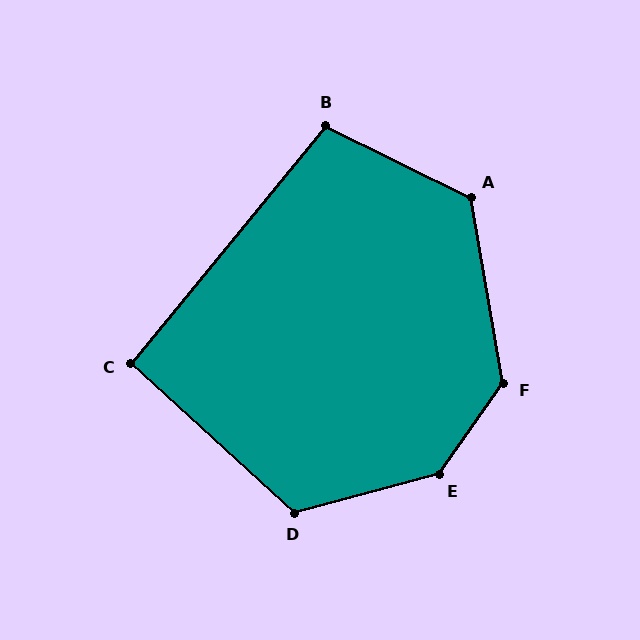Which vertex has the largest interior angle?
E, at approximately 141 degrees.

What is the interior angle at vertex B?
Approximately 103 degrees (obtuse).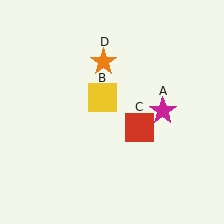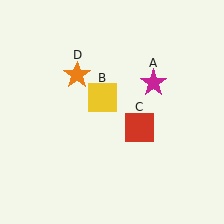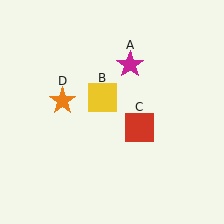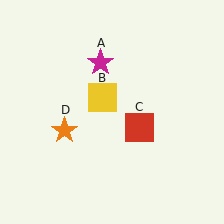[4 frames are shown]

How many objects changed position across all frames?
2 objects changed position: magenta star (object A), orange star (object D).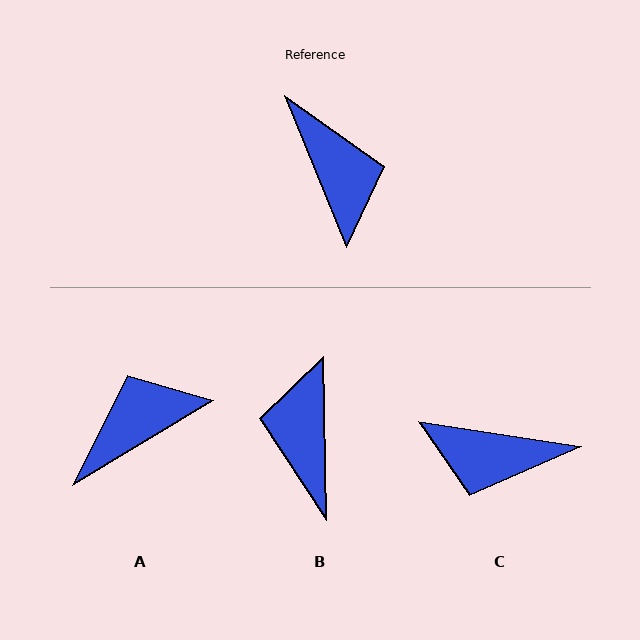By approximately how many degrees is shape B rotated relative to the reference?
Approximately 159 degrees counter-clockwise.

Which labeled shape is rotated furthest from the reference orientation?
B, about 159 degrees away.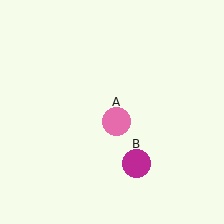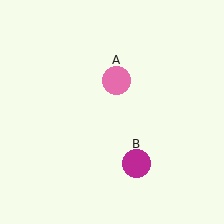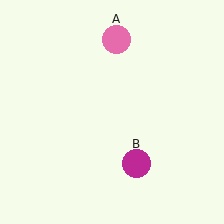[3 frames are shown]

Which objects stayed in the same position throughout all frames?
Magenta circle (object B) remained stationary.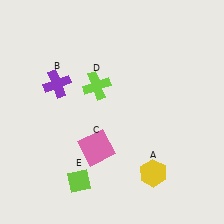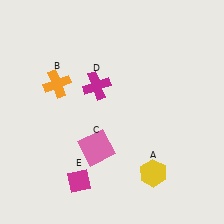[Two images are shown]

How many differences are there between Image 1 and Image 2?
There are 3 differences between the two images.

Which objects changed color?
B changed from purple to orange. D changed from lime to magenta. E changed from lime to magenta.